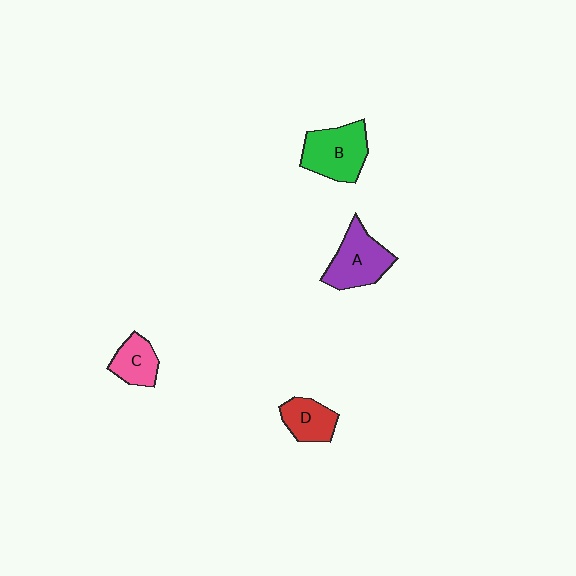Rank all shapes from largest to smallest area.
From largest to smallest: B (green), A (purple), D (red), C (pink).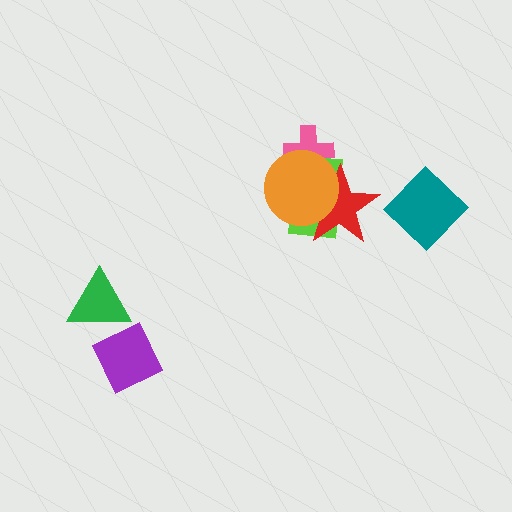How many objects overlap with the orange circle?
3 objects overlap with the orange circle.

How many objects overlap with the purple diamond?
1 object overlaps with the purple diamond.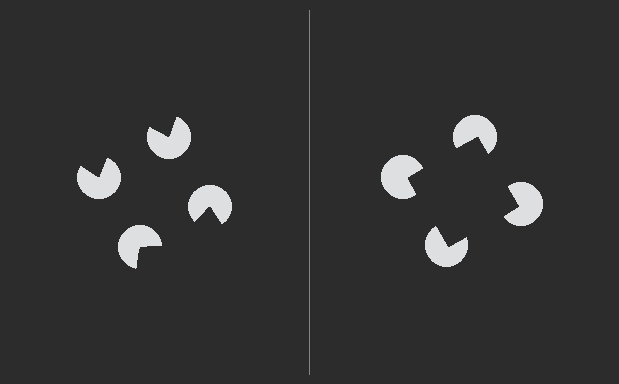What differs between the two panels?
The pac-man discs are positioned identically on both sides; only the wedge orientations differ. On the right they align to a square; on the left they are misaligned.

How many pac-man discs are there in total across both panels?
8 — 4 on each side.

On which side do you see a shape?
An illusory square appears on the right side. On the left side the wedge cuts are rotated, so no coherent shape forms.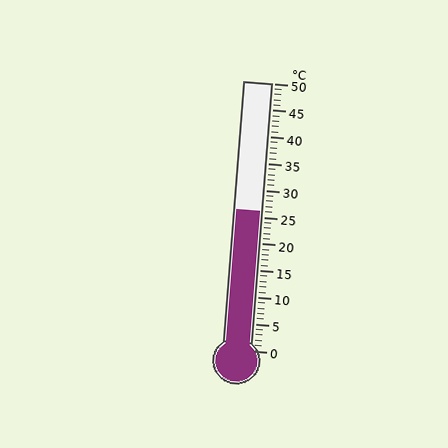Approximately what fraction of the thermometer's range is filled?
The thermometer is filled to approximately 50% of its range.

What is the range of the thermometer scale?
The thermometer scale ranges from 0°C to 50°C.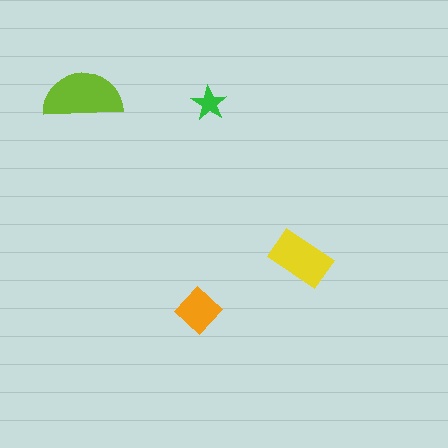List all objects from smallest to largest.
The green star, the orange diamond, the yellow rectangle, the lime semicircle.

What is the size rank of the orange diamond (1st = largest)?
3rd.